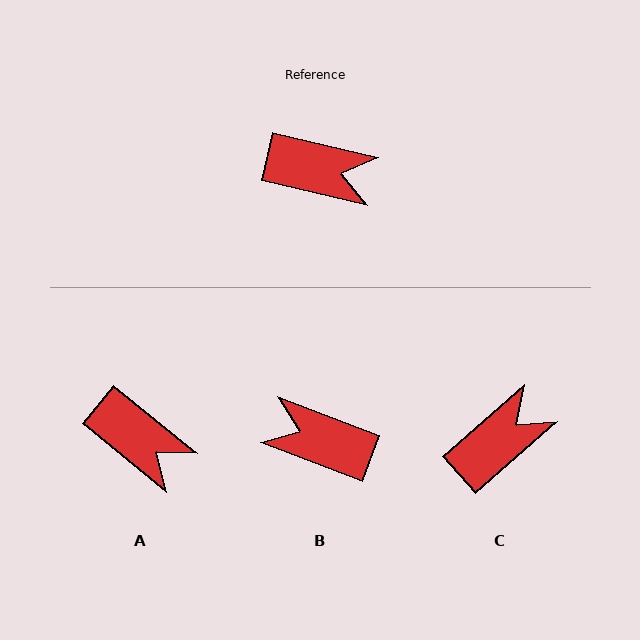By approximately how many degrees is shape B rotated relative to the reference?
Approximately 172 degrees counter-clockwise.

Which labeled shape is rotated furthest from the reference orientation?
B, about 172 degrees away.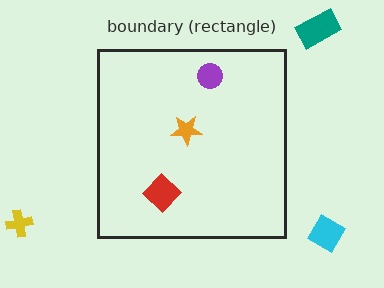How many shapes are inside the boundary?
3 inside, 3 outside.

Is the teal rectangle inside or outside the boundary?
Outside.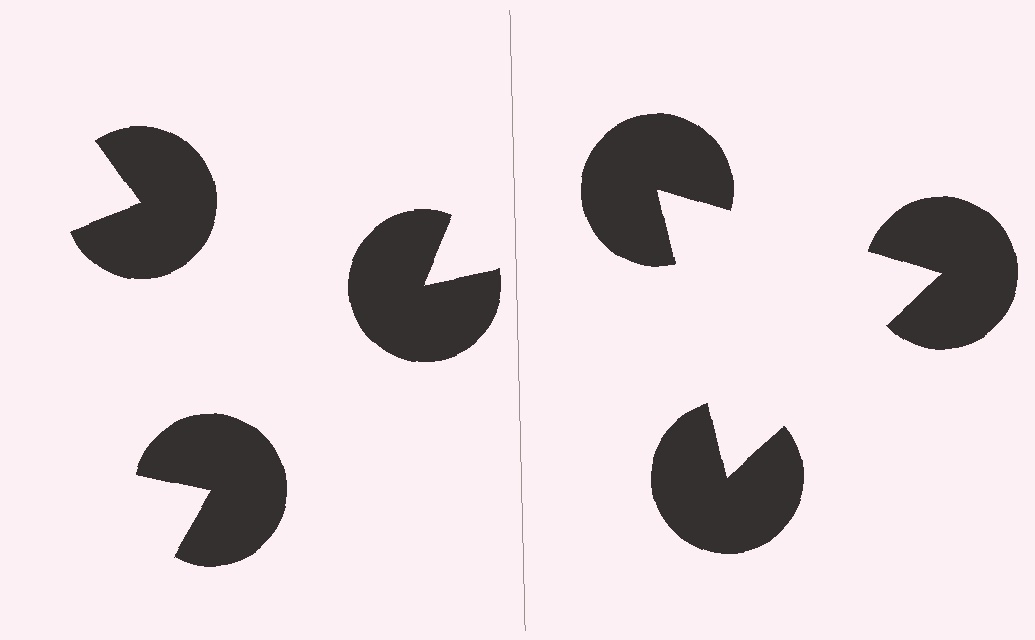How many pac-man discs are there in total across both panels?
6 — 3 on each side.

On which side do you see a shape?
An illusory triangle appears on the right side. On the left side the wedge cuts are rotated, so no coherent shape forms.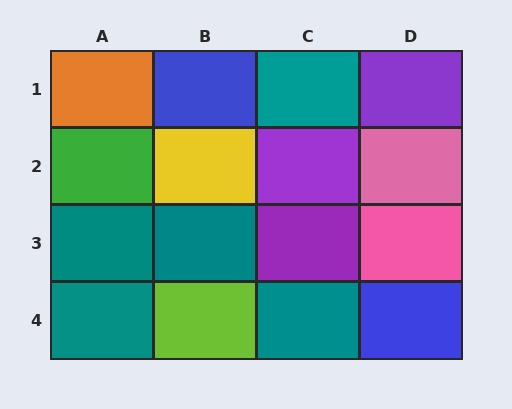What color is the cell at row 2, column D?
Pink.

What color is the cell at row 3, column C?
Purple.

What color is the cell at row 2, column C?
Purple.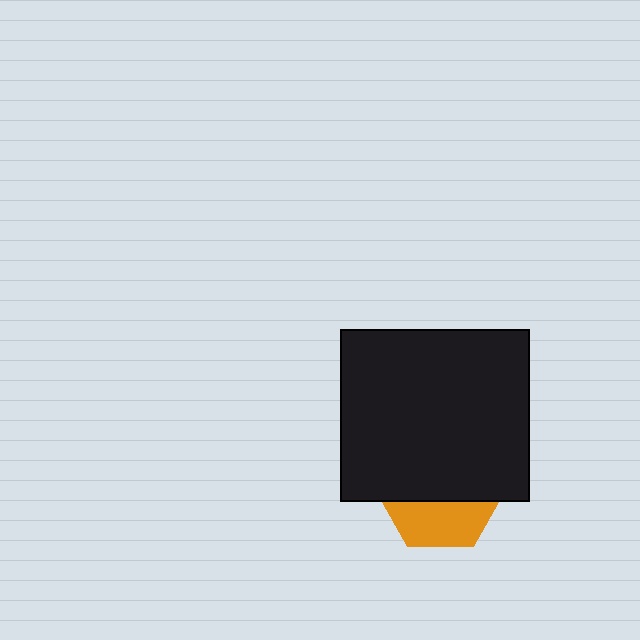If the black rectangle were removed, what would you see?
You would see the complete orange hexagon.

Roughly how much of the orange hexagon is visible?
A small part of it is visible (roughly 37%).